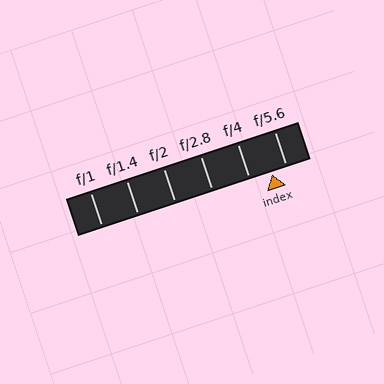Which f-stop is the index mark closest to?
The index mark is closest to f/5.6.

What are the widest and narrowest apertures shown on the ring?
The widest aperture shown is f/1 and the narrowest is f/5.6.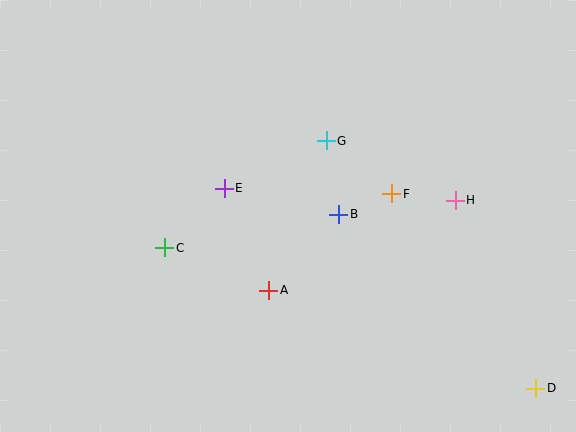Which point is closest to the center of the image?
Point B at (339, 214) is closest to the center.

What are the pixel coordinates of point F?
Point F is at (392, 194).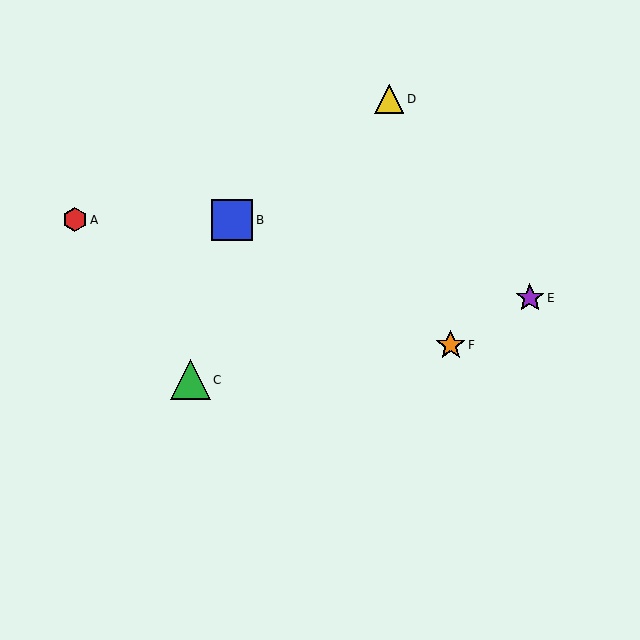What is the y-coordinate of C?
Object C is at y≈380.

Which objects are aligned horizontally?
Objects A, B are aligned horizontally.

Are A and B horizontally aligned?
Yes, both are at y≈220.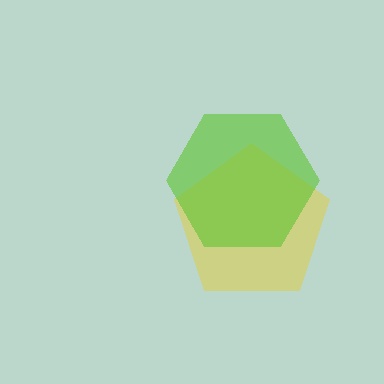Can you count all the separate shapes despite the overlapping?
Yes, there are 2 separate shapes.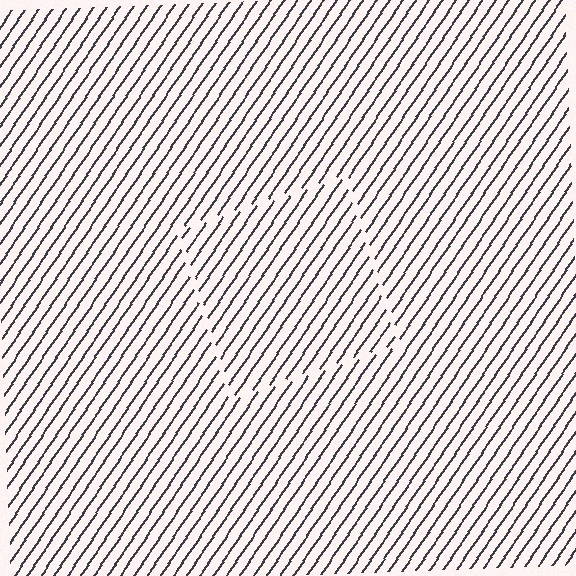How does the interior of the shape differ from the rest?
The interior of the shape contains the same grating, shifted by half a period — the contour is defined by the phase discontinuity where line-ends from the inner and outer gratings abut.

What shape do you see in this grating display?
An illusory square. The interior of the shape contains the same grating, shifted by half a period — the contour is defined by the phase discontinuity where line-ends from the inner and outer gratings abut.